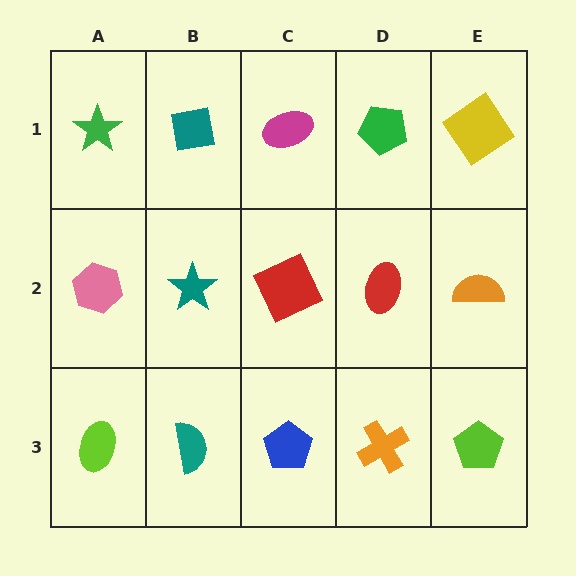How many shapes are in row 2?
5 shapes.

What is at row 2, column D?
A red ellipse.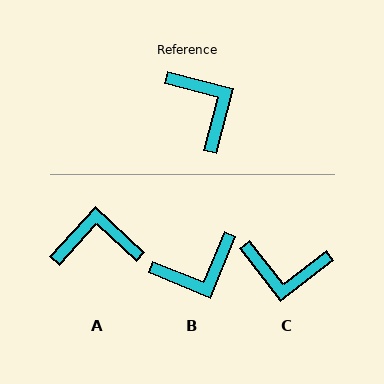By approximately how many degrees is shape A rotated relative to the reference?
Approximately 62 degrees counter-clockwise.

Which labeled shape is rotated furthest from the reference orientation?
C, about 128 degrees away.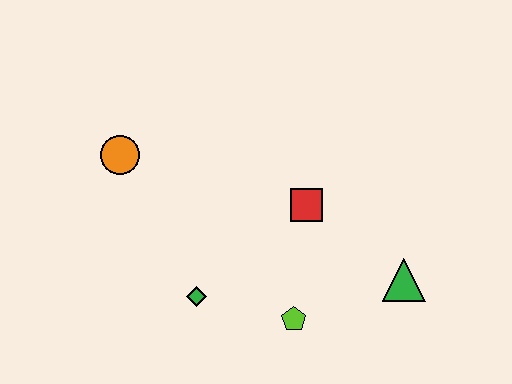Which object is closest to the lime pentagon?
The green diamond is closest to the lime pentagon.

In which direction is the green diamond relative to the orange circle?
The green diamond is below the orange circle.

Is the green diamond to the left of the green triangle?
Yes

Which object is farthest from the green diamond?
The green triangle is farthest from the green diamond.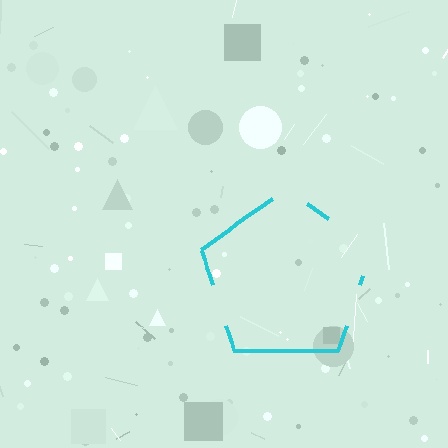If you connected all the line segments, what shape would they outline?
They would outline a pentagon.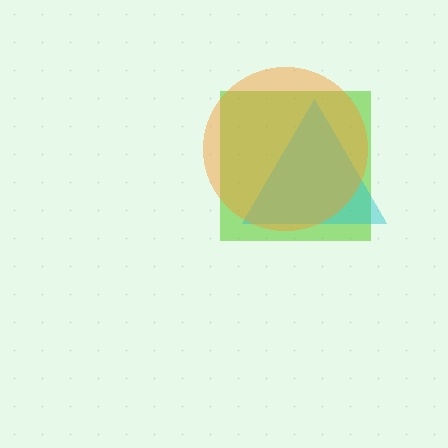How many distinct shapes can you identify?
There are 3 distinct shapes: a lime square, a cyan triangle, an orange circle.